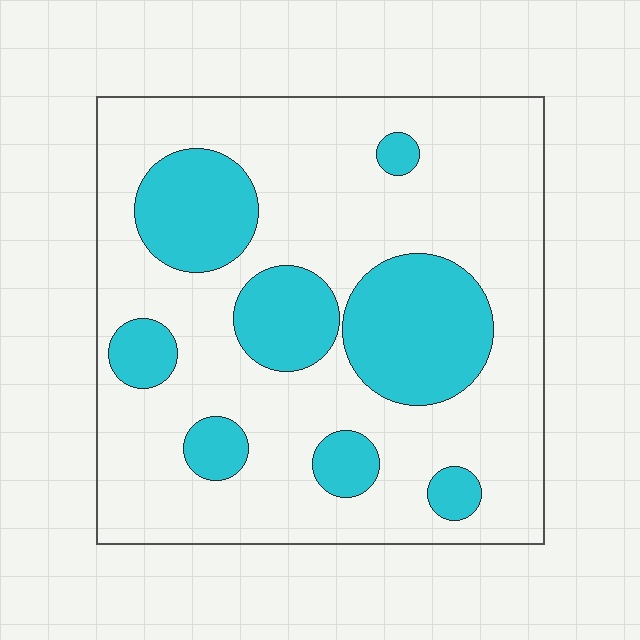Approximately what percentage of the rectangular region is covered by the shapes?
Approximately 25%.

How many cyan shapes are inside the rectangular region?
8.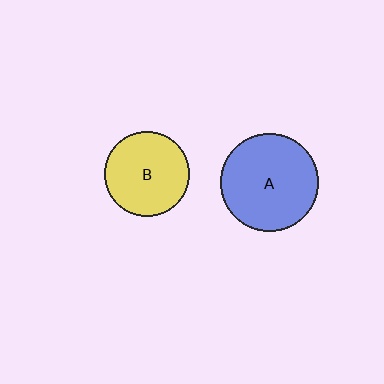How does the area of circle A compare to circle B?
Approximately 1.3 times.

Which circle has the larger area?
Circle A (blue).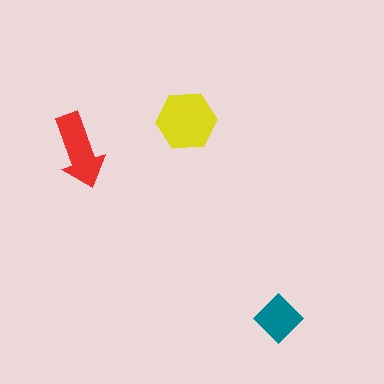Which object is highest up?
The yellow hexagon is topmost.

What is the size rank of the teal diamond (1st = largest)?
3rd.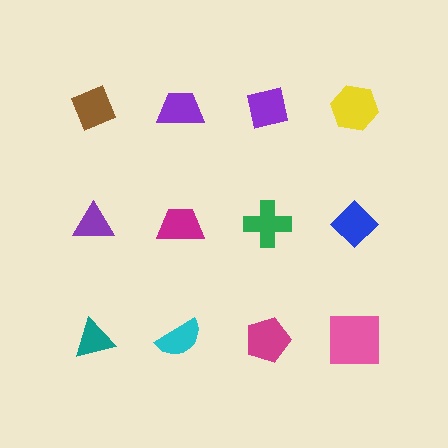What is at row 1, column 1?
A brown diamond.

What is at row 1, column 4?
A yellow hexagon.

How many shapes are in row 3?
4 shapes.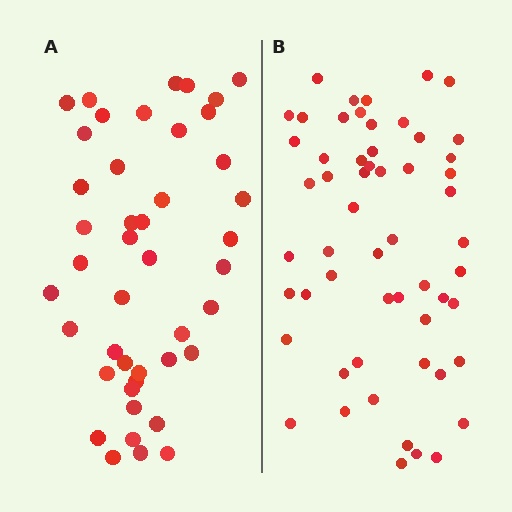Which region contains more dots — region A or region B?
Region B (the right region) has more dots.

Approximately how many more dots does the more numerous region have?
Region B has roughly 12 or so more dots than region A.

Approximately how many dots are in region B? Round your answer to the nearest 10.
About 60 dots. (The exact count is 56, which rounds to 60.)